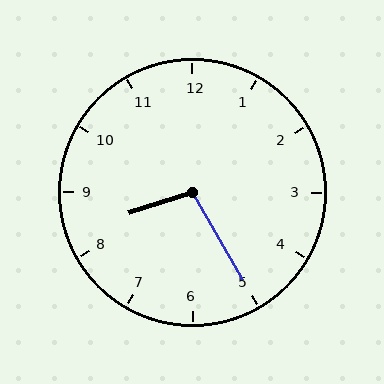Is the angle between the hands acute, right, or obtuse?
It is obtuse.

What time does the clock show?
8:25.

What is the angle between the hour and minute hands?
Approximately 102 degrees.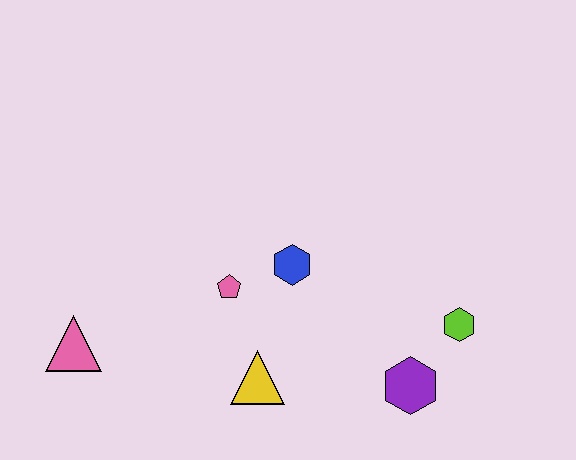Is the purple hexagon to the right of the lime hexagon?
No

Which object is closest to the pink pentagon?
The blue hexagon is closest to the pink pentagon.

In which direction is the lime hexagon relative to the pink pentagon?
The lime hexagon is to the right of the pink pentagon.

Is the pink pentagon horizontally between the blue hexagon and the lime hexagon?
No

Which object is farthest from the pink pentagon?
The lime hexagon is farthest from the pink pentagon.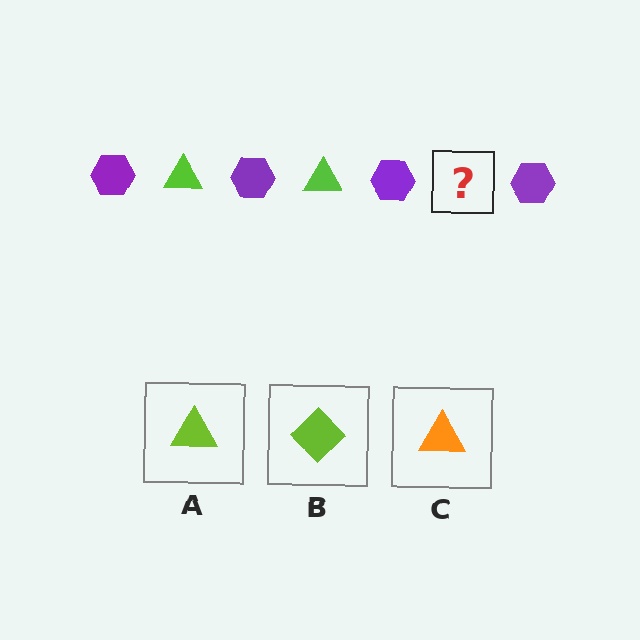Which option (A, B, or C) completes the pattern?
A.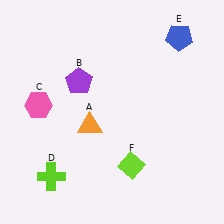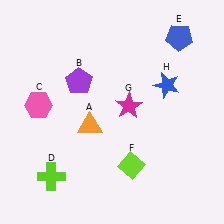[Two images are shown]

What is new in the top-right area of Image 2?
A blue star (H) was added in the top-right area of Image 2.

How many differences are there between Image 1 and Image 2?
There are 2 differences between the two images.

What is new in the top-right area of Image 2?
A magenta star (G) was added in the top-right area of Image 2.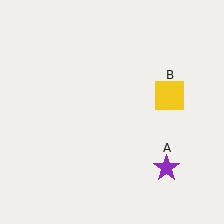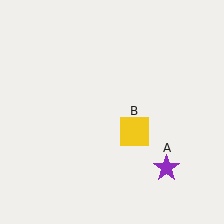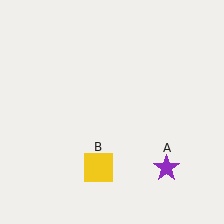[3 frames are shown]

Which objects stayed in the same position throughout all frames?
Purple star (object A) remained stationary.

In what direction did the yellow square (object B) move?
The yellow square (object B) moved down and to the left.